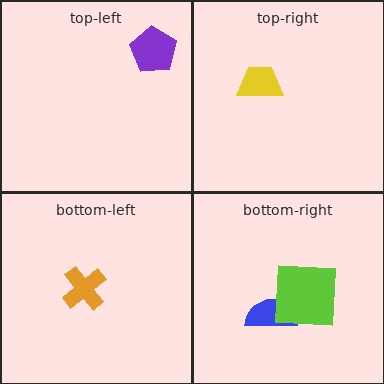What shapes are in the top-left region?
The purple pentagon.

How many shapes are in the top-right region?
1.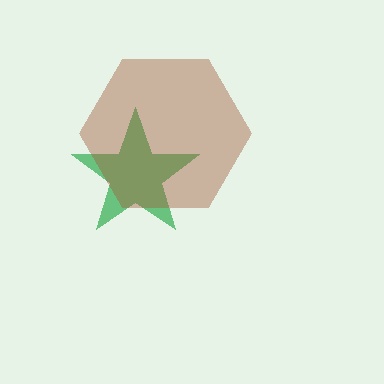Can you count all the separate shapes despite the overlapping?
Yes, there are 2 separate shapes.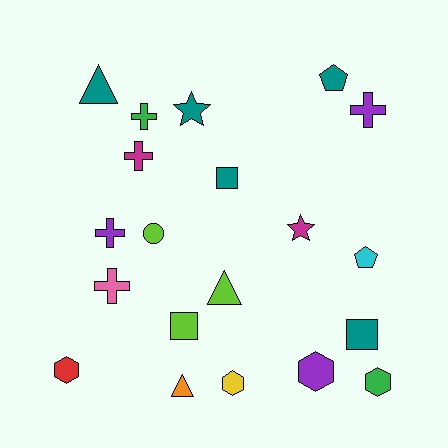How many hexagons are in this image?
There are 4 hexagons.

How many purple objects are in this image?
There are 3 purple objects.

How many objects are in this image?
There are 20 objects.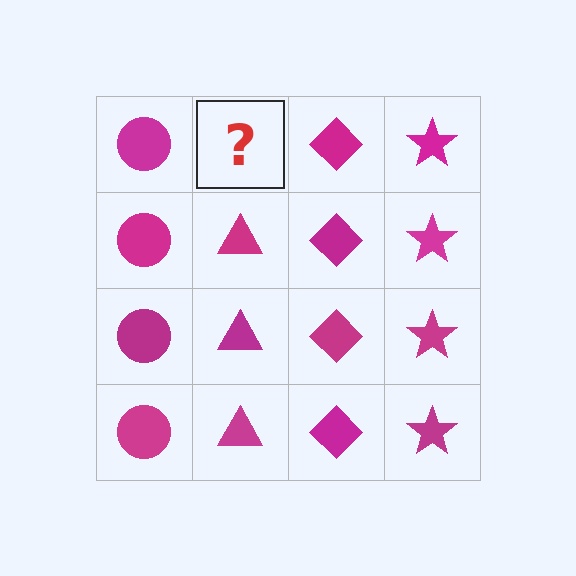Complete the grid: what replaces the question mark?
The question mark should be replaced with a magenta triangle.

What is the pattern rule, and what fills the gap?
The rule is that each column has a consistent shape. The gap should be filled with a magenta triangle.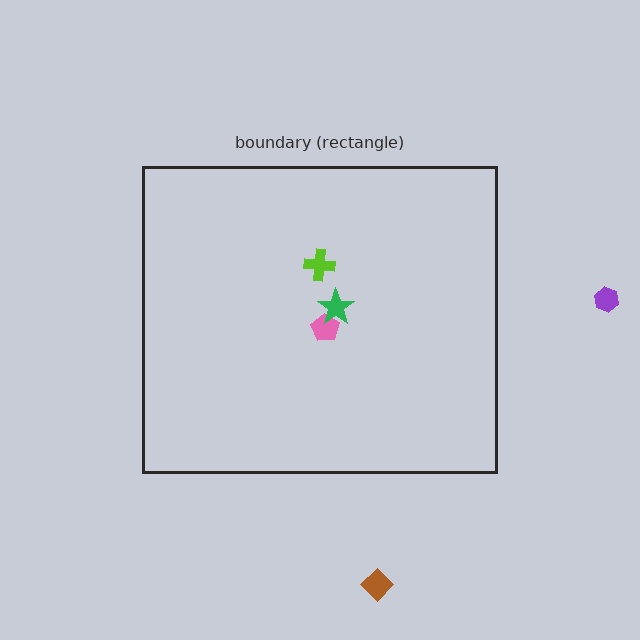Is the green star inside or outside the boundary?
Inside.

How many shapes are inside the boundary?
3 inside, 2 outside.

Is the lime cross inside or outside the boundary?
Inside.